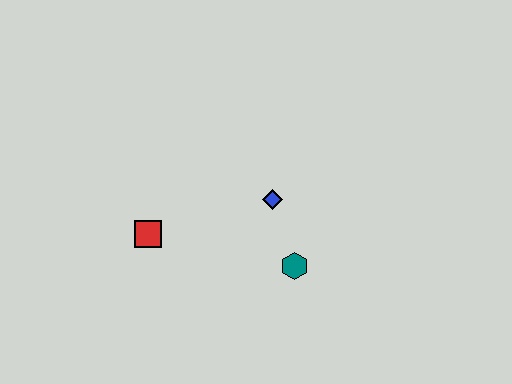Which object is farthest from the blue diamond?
The red square is farthest from the blue diamond.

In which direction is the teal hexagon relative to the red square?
The teal hexagon is to the right of the red square.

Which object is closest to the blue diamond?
The teal hexagon is closest to the blue diamond.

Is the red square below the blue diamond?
Yes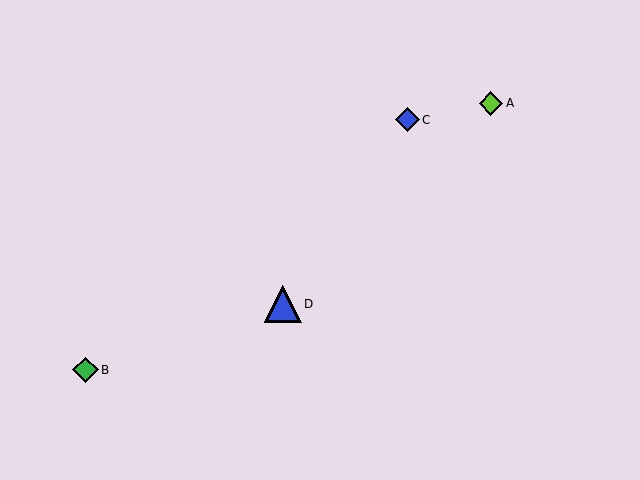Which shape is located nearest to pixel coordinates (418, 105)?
The blue diamond (labeled C) at (408, 120) is nearest to that location.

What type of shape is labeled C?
Shape C is a blue diamond.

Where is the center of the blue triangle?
The center of the blue triangle is at (283, 304).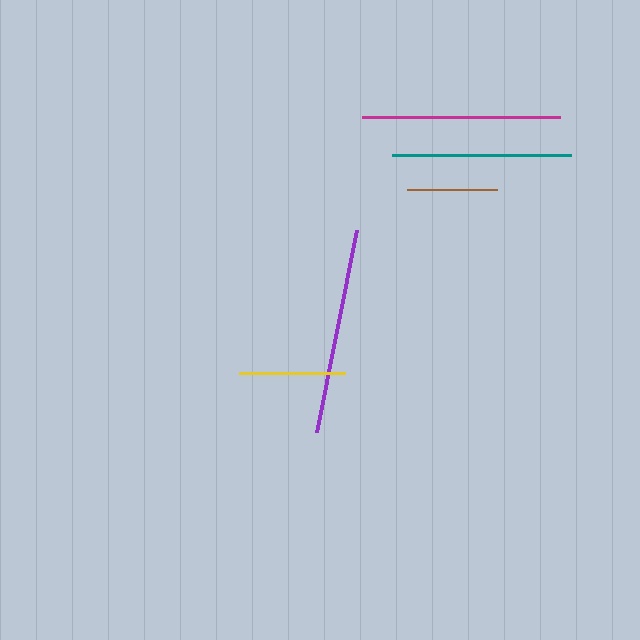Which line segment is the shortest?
The brown line is the shortest at approximately 90 pixels.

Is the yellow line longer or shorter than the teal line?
The teal line is longer than the yellow line.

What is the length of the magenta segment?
The magenta segment is approximately 198 pixels long.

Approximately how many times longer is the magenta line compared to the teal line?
The magenta line is approximately 1.1 times the length of the teal line.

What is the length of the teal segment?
The teal segment is approximately 179 pixels long.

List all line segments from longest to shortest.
From longest to shortest: purple, magenta, teal, yellow, brown.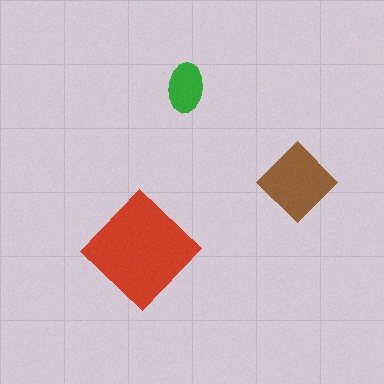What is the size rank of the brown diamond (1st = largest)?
2nd.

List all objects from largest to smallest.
The red diamond, the brown diamond, the green ellipse.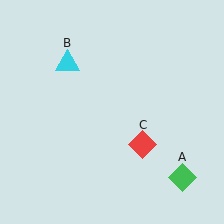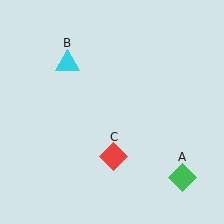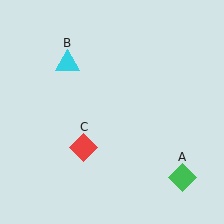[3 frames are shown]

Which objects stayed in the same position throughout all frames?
Green diamond (object A) and cyan triangle (object B) remained stationary.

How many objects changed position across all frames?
1 object changed position: red diamond (object C).